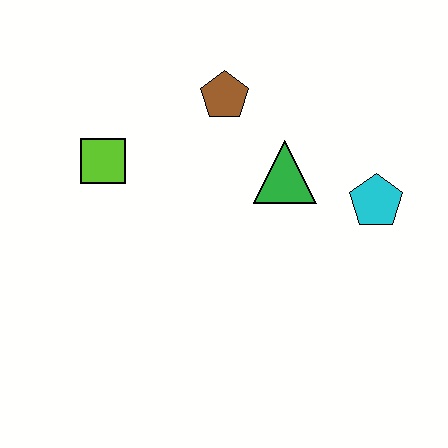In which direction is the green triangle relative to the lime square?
The green triangle is to the right of the lime square.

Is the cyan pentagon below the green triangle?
Yes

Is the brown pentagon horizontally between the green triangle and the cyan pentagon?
No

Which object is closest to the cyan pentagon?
The green triangle is closest to the cyan pentagon.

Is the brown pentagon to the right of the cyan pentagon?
No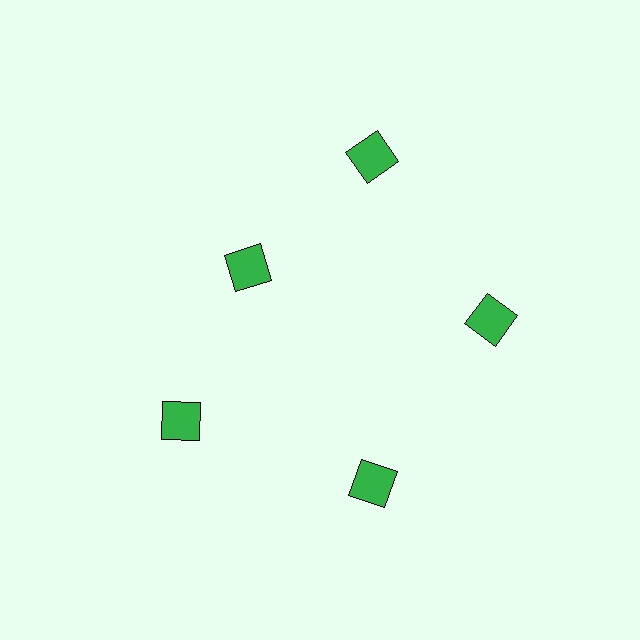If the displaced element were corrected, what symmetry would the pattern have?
It would have 5-fold rotational symmetry — the pattern would map onto itself every 72 degrees.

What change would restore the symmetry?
The symmetry would be restored by moving it outward, back onto the ring so that all 5 squares sit at equal angles and equal distance from the center.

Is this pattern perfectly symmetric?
No. The 5 green squares are arranged in a ring, but one element near the 10 o'clock position is pulled inward toward the center, breaking the 5-fold rotational symmetry.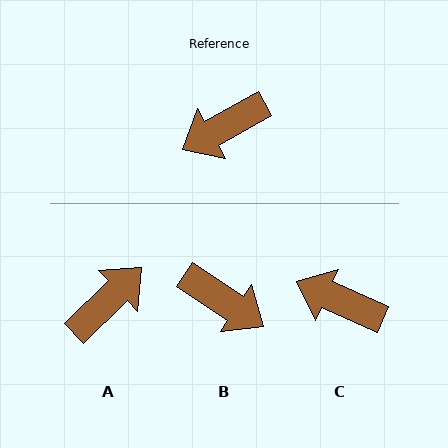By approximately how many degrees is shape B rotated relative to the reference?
Approximately 117 degrees counter-clockwise.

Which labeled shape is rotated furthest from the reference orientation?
A, about 165 degrees away.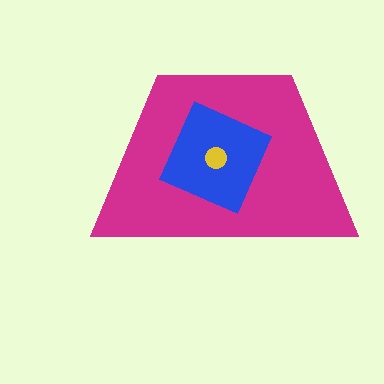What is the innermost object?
The yellow circle.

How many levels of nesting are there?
3.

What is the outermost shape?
The magenta trapezoid.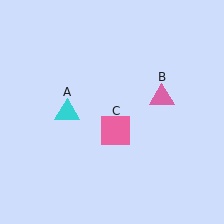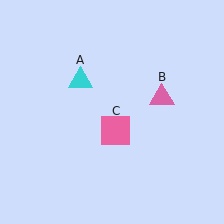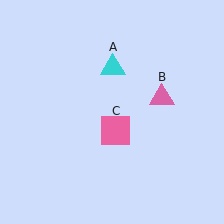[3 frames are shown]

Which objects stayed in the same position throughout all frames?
Pink triangle (object B) and pink square (object C) remained stationary.